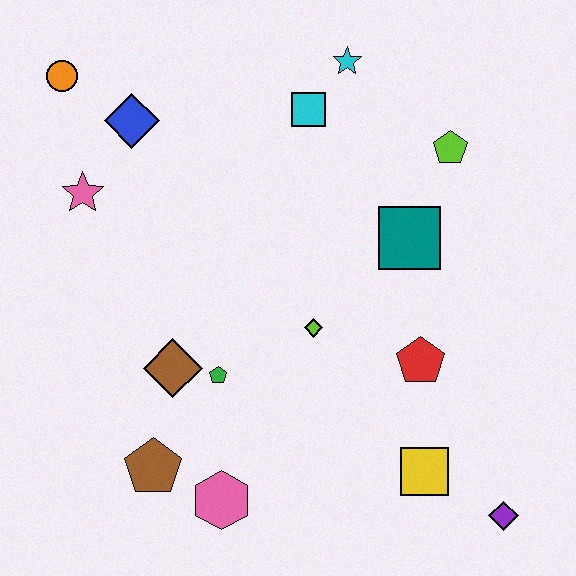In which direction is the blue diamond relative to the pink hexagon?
The blue diamond is above the pink hexagon.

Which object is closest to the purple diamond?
The yellow square is closest to the purple diamond.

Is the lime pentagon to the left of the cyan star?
No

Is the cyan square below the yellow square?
No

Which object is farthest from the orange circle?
The purple diamond is farthest from the orange circle.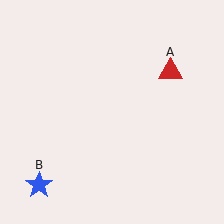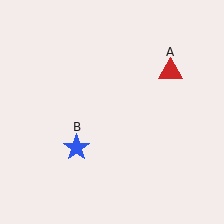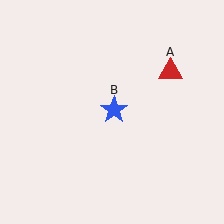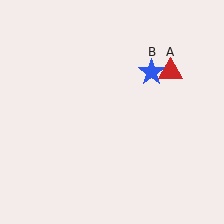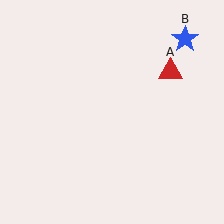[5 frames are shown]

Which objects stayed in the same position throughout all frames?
Red triangle (object A) remained stationary.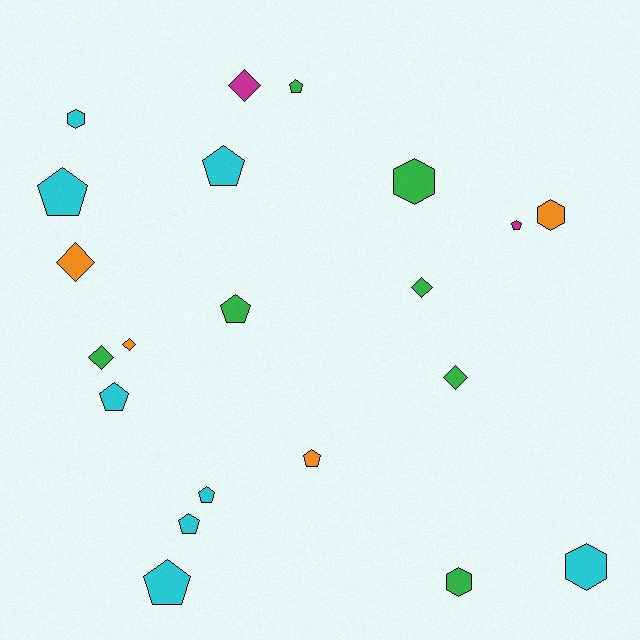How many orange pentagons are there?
There is 1 orange pentagon.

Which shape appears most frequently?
Pentagon, with 10 objects.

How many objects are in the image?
There are 21 objects.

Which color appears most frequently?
Cyan, with 8 objects.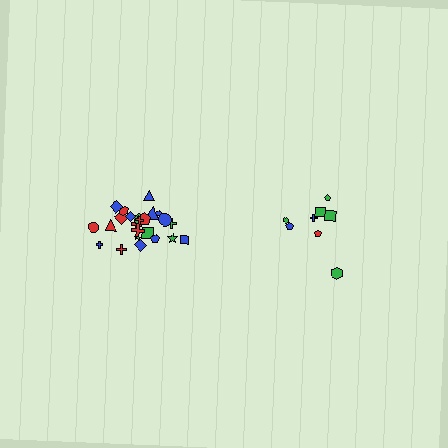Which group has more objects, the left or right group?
The left group.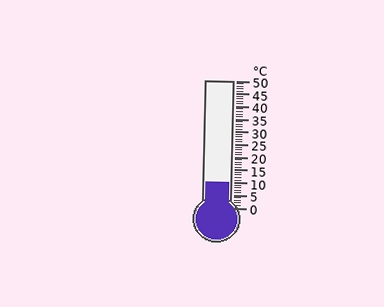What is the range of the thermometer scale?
The thermometer scale ranges from 0°C to 50°C.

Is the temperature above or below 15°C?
The temperature is below 15°C.